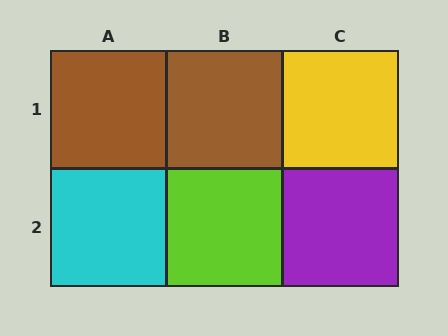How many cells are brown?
2 cells are brown.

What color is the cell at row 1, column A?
Brown.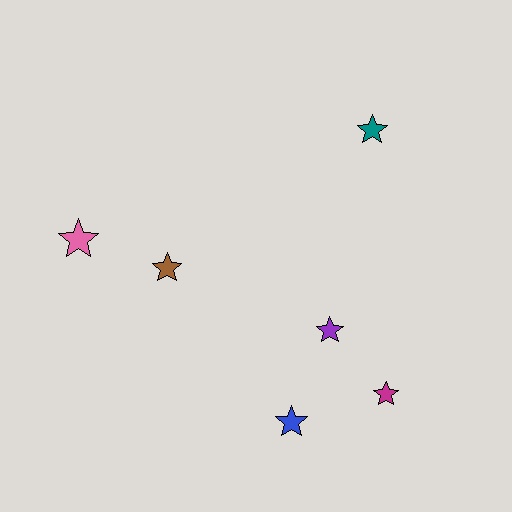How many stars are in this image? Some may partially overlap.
There are 6 stars.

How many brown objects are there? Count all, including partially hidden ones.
There is 1 brown object.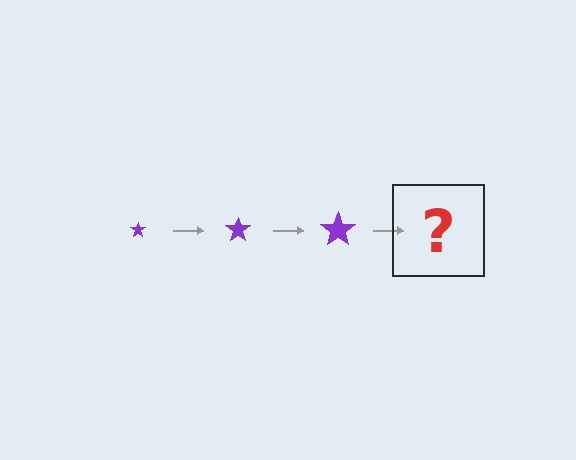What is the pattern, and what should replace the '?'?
The pattern is that the star gets progressively larger each step. The '?' should be a purple star, larger than the previous one.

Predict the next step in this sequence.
The next step is a purple star, larger than the previous one.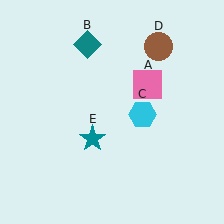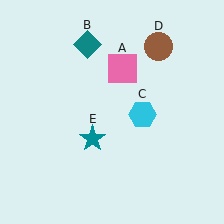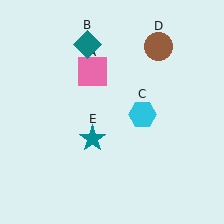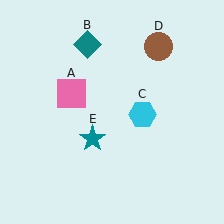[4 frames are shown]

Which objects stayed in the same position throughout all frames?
Teal diamond (object B) and cyan hexagon (object C) and brown circle (object D) and teal star (object E) remained stationary.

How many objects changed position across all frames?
1 object changed position: pink square (object A).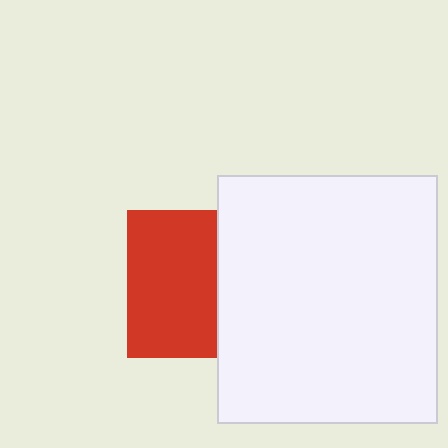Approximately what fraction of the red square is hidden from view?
Roughly 39% of the red square is hidden behind the white rectangle.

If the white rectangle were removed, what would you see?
You would see the complete red square.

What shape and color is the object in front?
The object in front is a white rectangle.